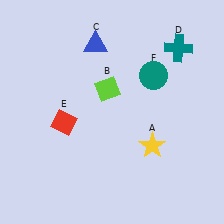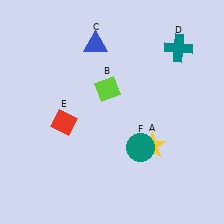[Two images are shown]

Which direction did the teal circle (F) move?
The teal circle (F) moved down.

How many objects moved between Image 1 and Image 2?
1 object moved between the two images.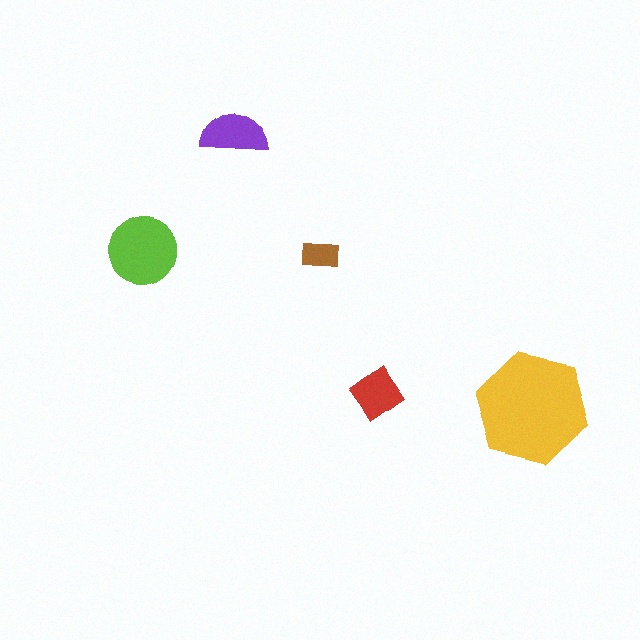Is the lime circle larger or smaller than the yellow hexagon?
Smaller.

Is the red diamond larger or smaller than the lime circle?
Smaller.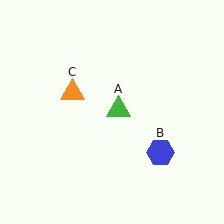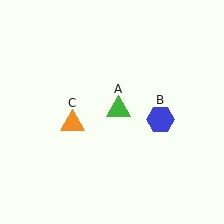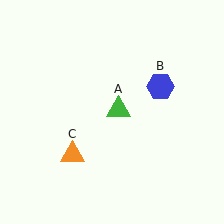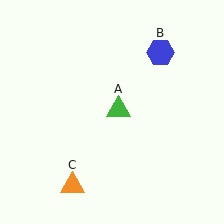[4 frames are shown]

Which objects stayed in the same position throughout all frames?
Green triangle (object A) remained stationary.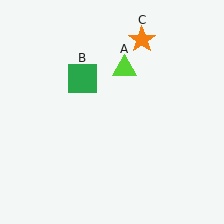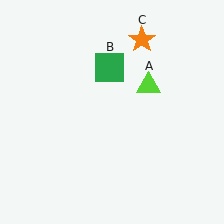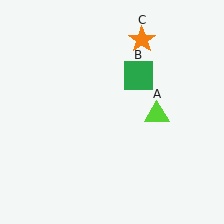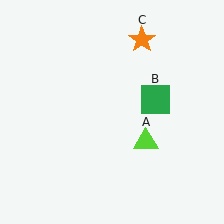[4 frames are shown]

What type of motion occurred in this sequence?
The lime triangle (object A), green square (object B) rotated clockwise around the center of the scene.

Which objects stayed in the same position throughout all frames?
Orange star (object C) remained stationary.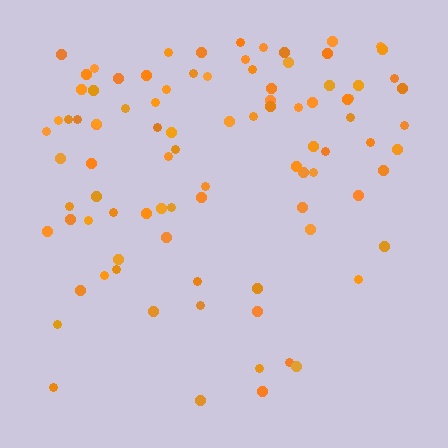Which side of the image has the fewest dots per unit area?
The bottom.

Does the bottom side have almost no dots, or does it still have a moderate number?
Still a moderate number, just noticeably fewer than the top.